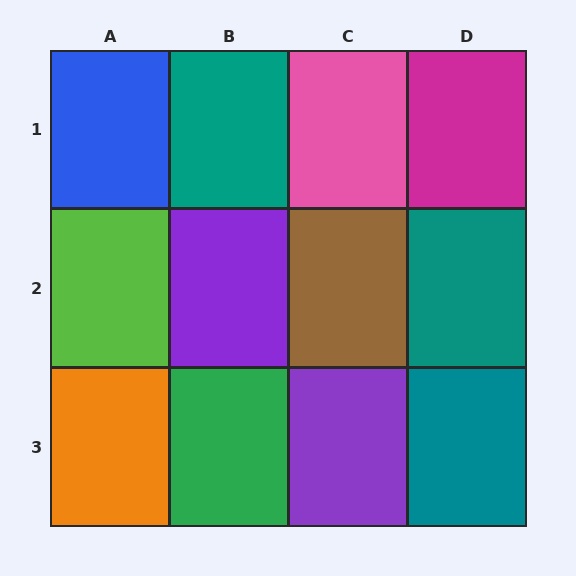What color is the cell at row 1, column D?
Magenta.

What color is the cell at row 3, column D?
Teal.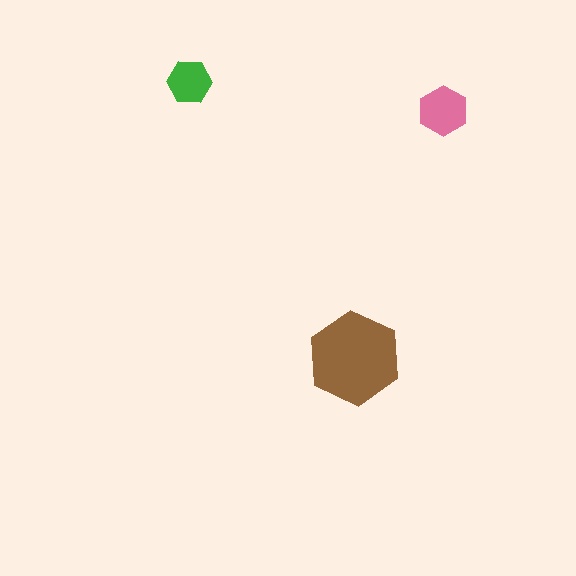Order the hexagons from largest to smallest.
the brown one, the pink one, the green one.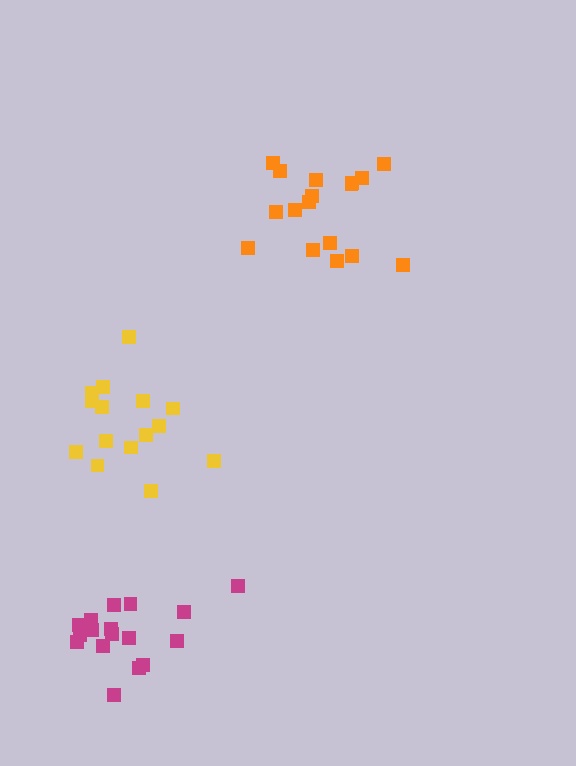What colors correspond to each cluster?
The clusters are colored: magenta, orange, yellow.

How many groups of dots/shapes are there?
There are 3 groups.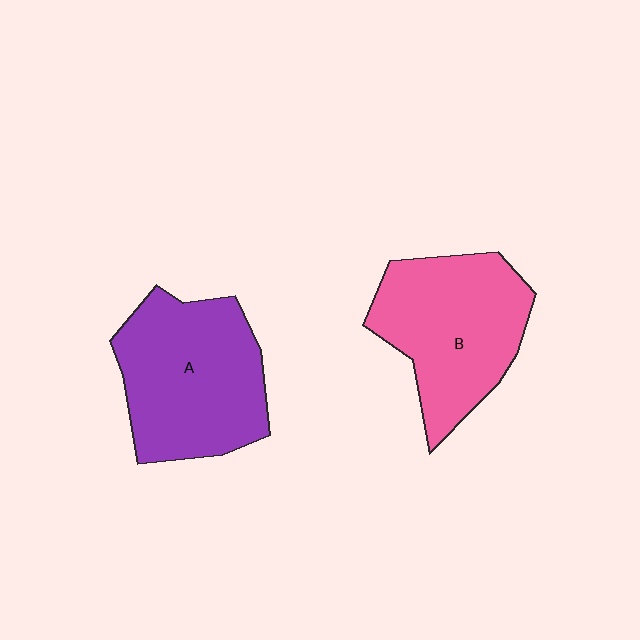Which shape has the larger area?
Shape A (purple).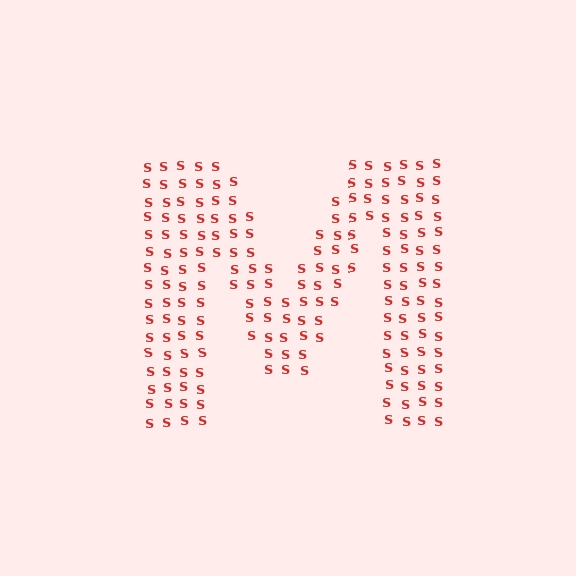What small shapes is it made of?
It is made of small letter S's.